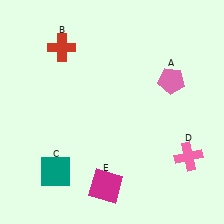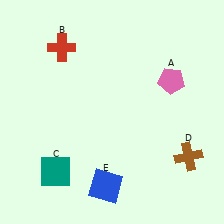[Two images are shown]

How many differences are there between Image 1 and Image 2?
There are 2 differences between the two images.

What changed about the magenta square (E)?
In Image 1, E is magenta. In Image 2, it changed to blue.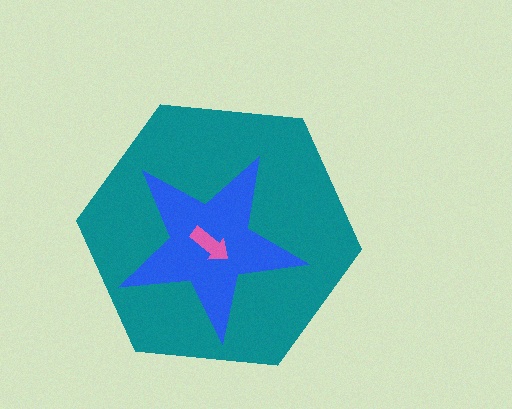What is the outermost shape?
The teal hexagon.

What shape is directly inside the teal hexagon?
The blue star.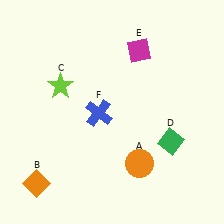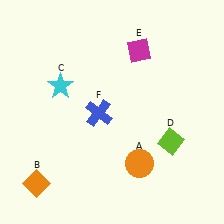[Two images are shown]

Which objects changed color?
C changed from lime to cyan. D changed from green to lime.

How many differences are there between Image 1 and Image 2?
There are 2 differences between the two images.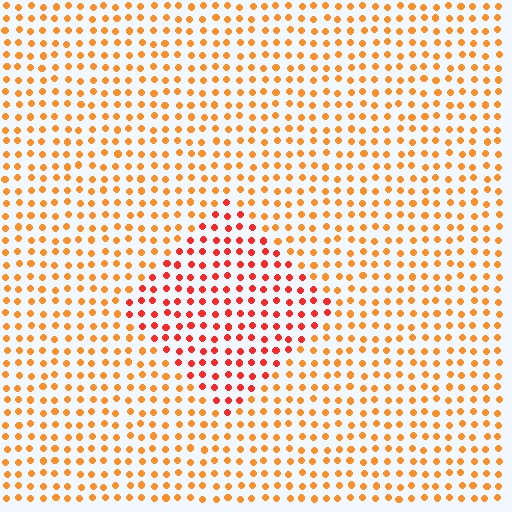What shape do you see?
I see a diamond.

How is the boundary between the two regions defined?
The boundary is defined purely by a slight shift in hue (about 30 degrees). Spacing, size, and orientation are identical on both sides.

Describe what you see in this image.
The image is filled with small orange elements in a uniform arrangement. A diamond-shaped region is visible where the elements are tinted to a slightly different hue, forming a subtle color boundary.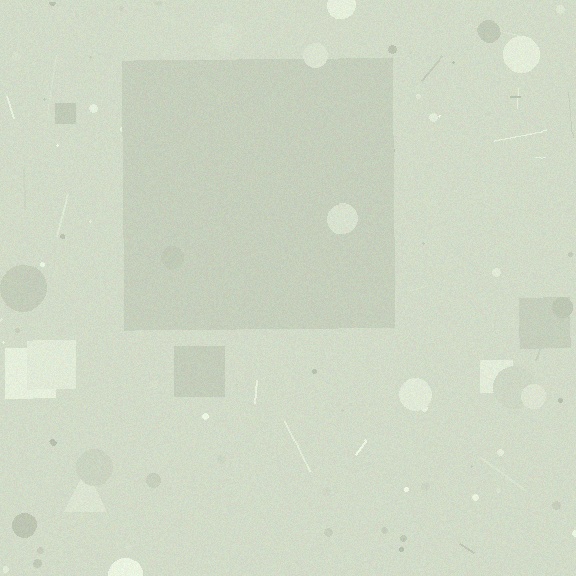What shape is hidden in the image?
A square is hidden in the image.